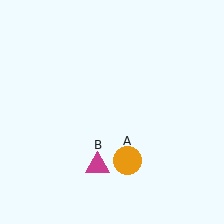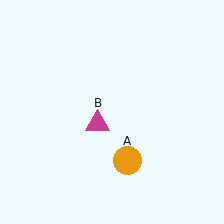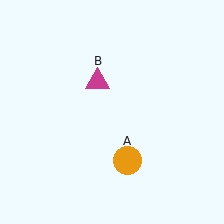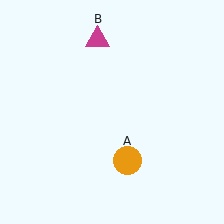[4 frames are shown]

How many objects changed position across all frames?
1 object changed position: magenta triangle (object B).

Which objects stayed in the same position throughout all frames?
Orange circle (object A) remained stationary.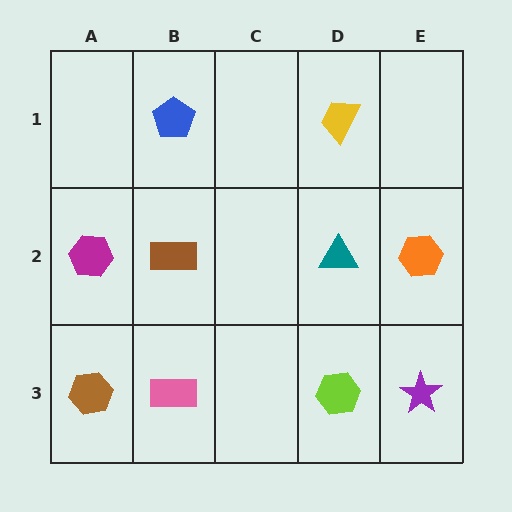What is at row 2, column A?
A magenta hexagon.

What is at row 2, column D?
A teal triangle.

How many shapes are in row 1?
2 shapes.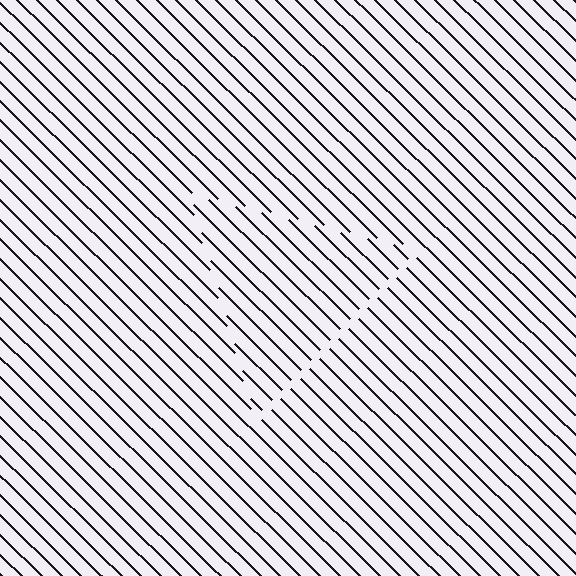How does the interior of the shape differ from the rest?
The interior of the shape contains the same grating, shifted by half a period — the contour is defined by the phase discontinuity where line-ends from the inner and outer gratings abut.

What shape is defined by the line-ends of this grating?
An illusory triangle. The interior of the shape contains the same grating, shifted by half a period — the contour is defined by the phase discontinuity where line-ends from the inner and outer gratings abut.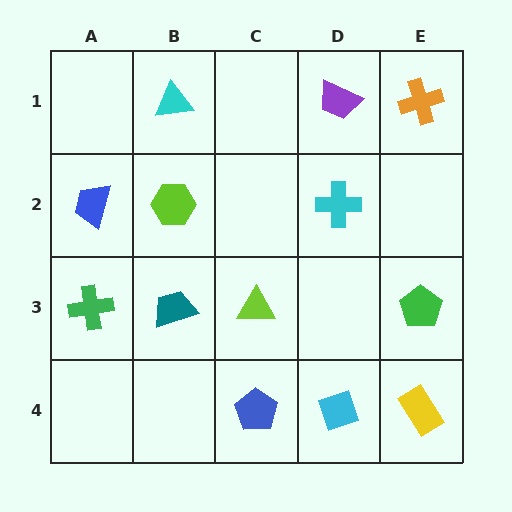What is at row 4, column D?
A cyan diamond.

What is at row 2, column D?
A cyan cross.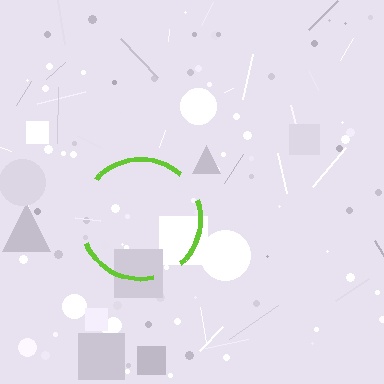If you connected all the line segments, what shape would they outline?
They would outline a circle.